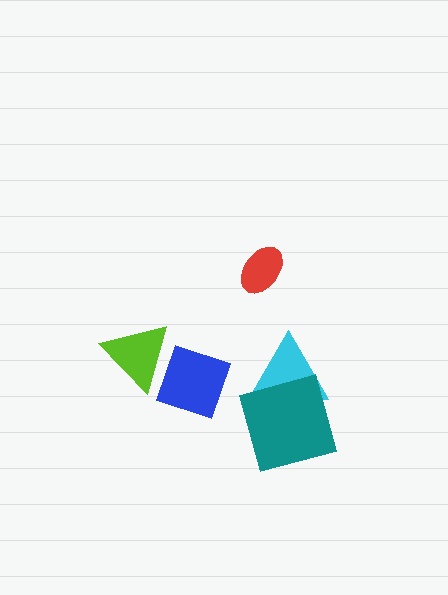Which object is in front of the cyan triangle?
The teal square is in front of the cyan triangle.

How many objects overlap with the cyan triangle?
1 object overlaps with the cyan triangle.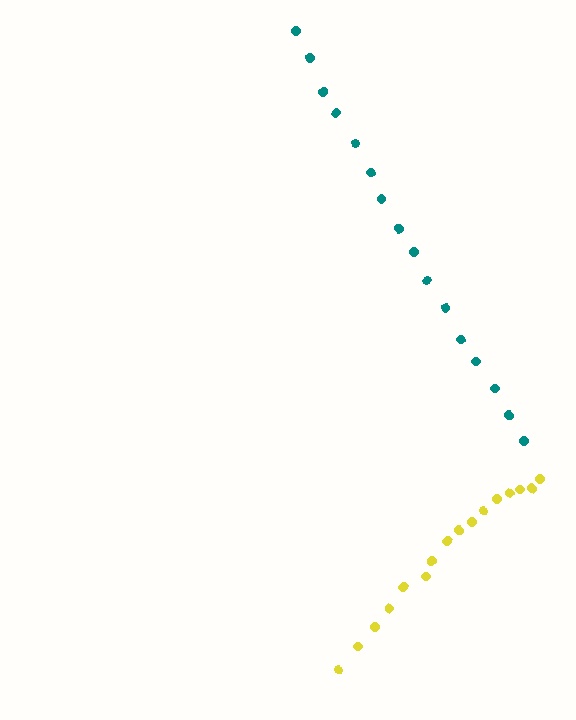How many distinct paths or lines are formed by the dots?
There are 2 distinct paths.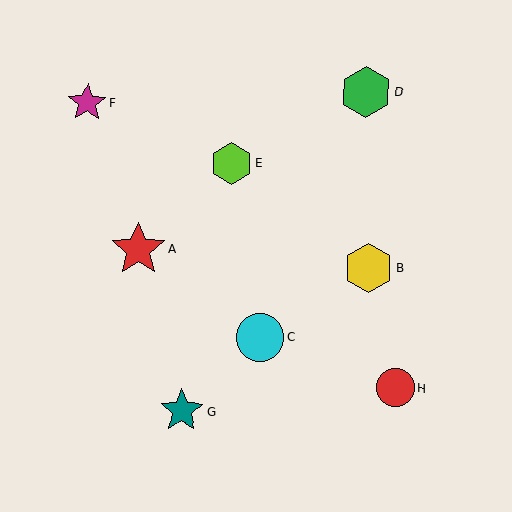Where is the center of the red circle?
The center of the red circle is at (396, 388).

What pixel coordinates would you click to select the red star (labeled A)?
Click at (138, 249) to select the red star A.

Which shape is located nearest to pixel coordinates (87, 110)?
The magenta star (labeled F) at (87, 103) is nearest to that location.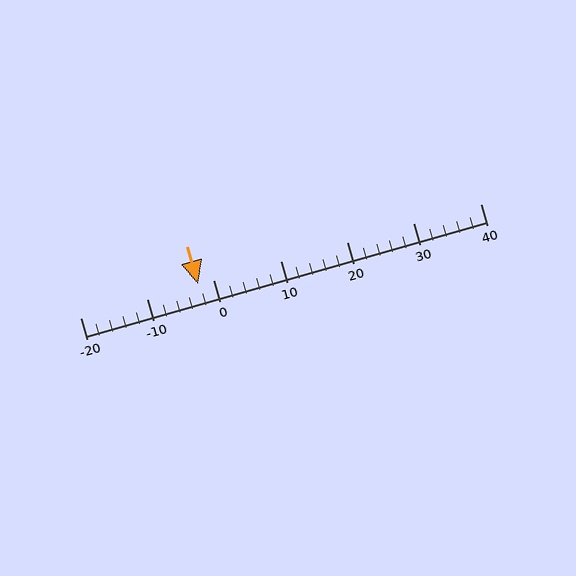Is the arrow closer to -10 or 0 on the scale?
The arrow is closer to 0.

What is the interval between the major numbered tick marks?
The major tick marks are spaced 10 units apart.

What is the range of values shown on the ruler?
The ruler shows values from -20 to 40.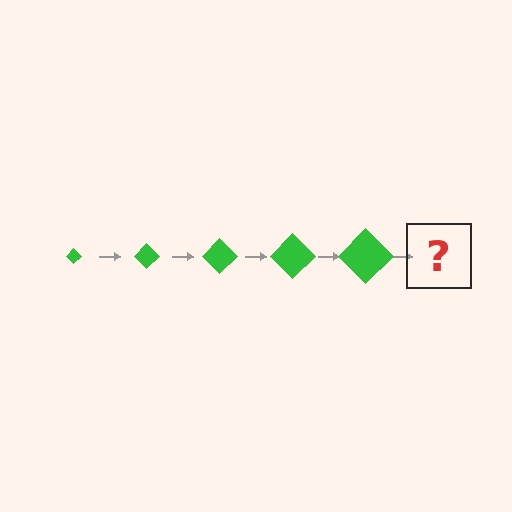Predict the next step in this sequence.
The next step is a green diamond, larger than the previous one.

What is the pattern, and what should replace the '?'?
The pattern is that the diamond gets progressively larger each step. The '?' should be a green diamond, larger than the previous one.